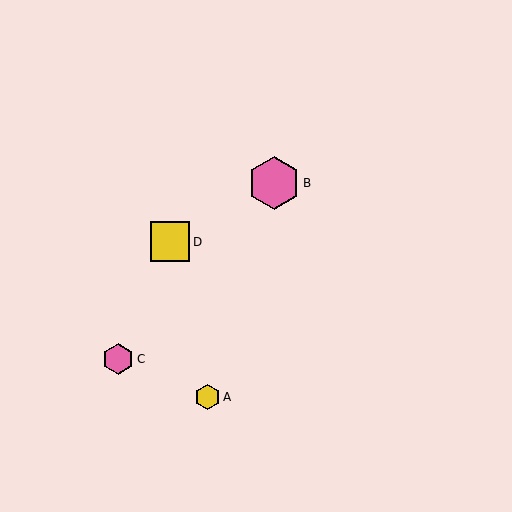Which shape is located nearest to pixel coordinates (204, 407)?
The yellow hexagon (labeled A) at (207, 397) is nearest to that location.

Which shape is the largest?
The pink hexagon (labeled B) is the largest.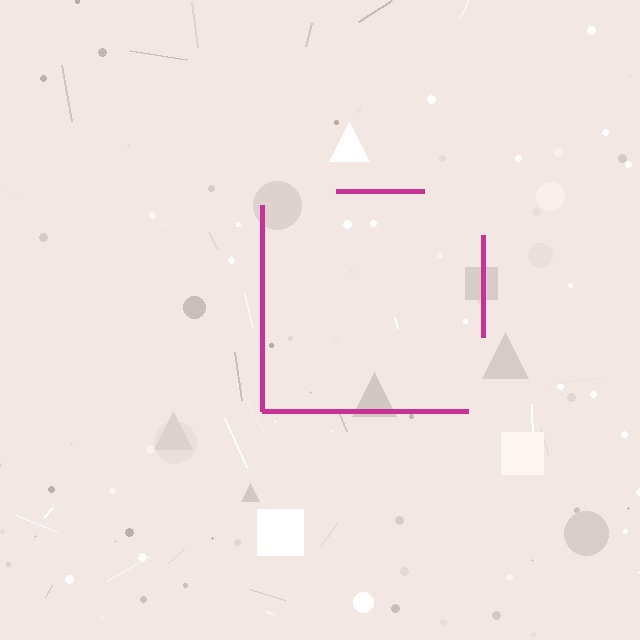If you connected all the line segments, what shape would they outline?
They would outline a square.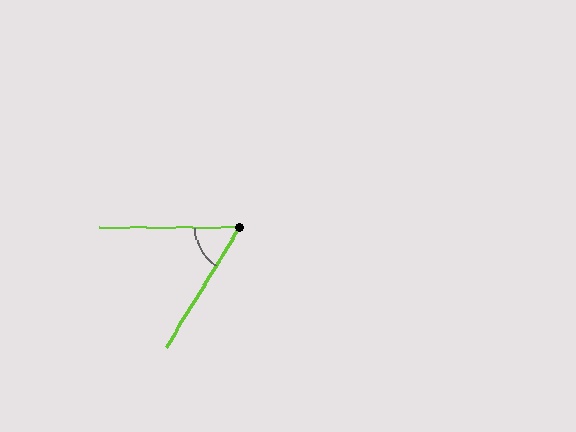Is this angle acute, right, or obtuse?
It is acute.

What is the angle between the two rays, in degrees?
Approximately 59 degrees.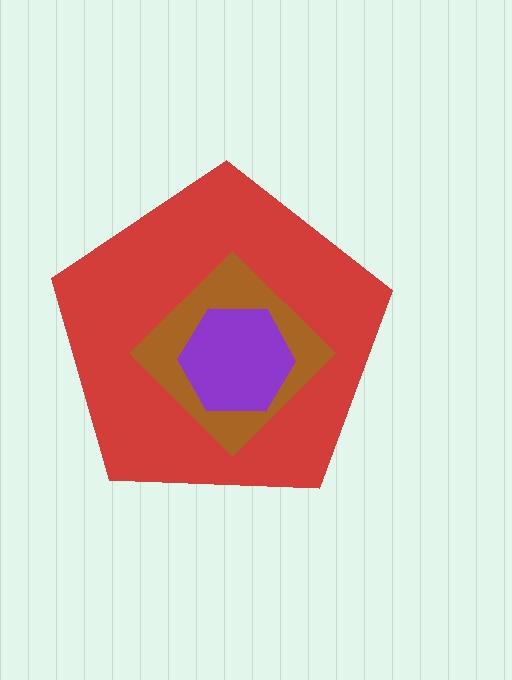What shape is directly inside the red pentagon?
The brown diamond.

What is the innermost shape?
The purple hexagon.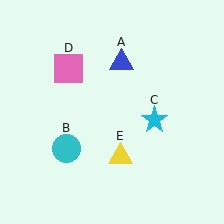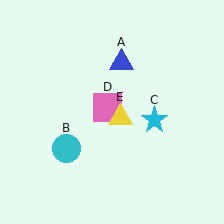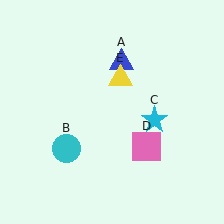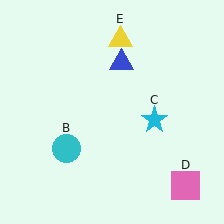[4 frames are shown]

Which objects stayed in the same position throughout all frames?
Blue triangle (object A) and cyan circle (object B) and cyan star (object C) remained stationary.